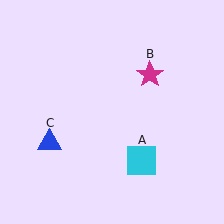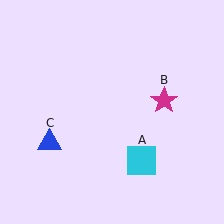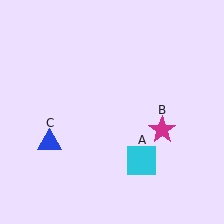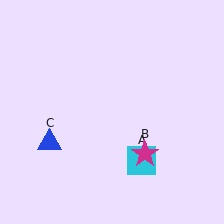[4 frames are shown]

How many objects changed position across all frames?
1 object changed position: magenta star (object B).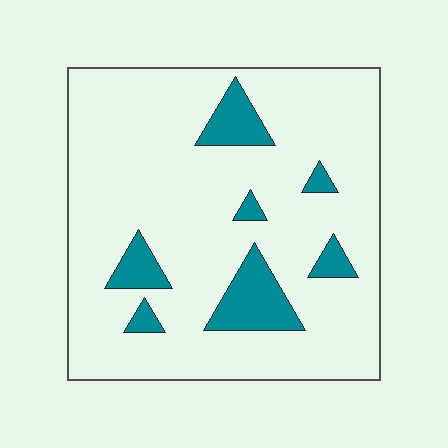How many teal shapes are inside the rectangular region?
7.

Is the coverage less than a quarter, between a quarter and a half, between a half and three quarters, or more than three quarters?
Less than a quarter.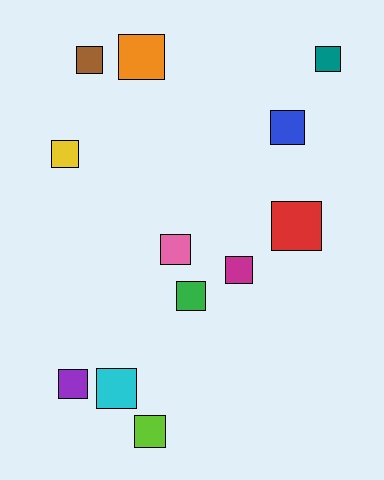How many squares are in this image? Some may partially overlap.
There are 12 squares.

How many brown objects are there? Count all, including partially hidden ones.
There is 1 brown object.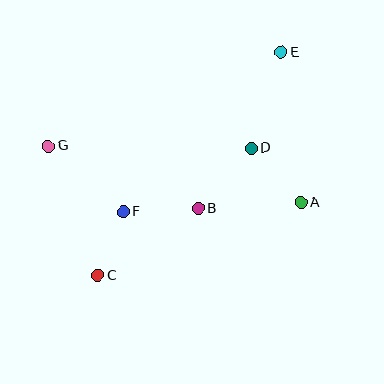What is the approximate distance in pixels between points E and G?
The distance between E and G is approximately 251 pixels.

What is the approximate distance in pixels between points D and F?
The distance between D and F is approximately 143 pixels.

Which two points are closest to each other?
Points C and F are closest to each other.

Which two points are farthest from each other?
Points C and E are farthest from each other.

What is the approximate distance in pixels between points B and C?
The distance between B and C is approximately 121 pixels.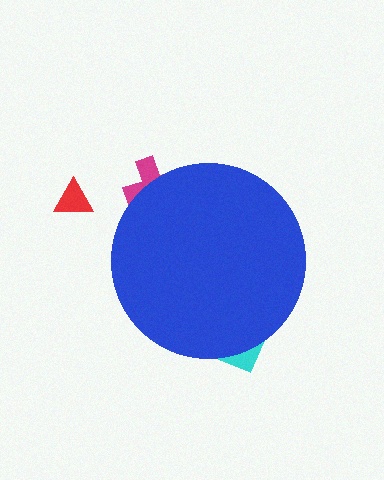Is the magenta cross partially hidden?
Yes, the magenta cross is partially hidden behind the blue circle.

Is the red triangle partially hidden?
No, the red triangle is fully visible.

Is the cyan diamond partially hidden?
Yes, the cyan diamond is partially hidden behind the blue circle.